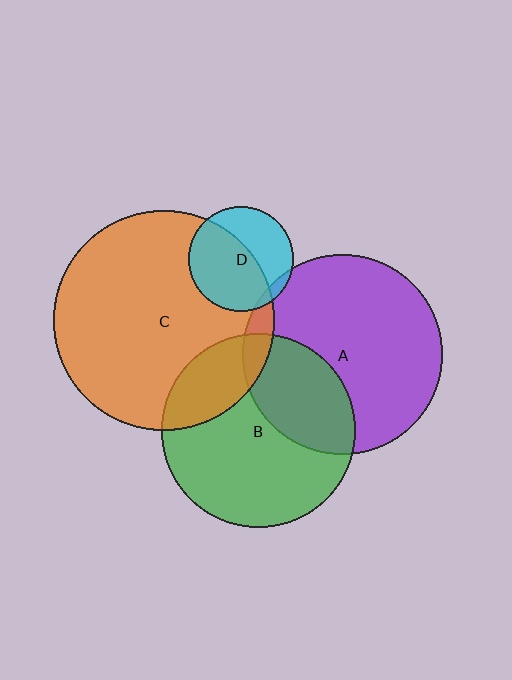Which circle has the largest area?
Circle C (orange).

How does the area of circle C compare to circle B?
Approximately 1.3 times.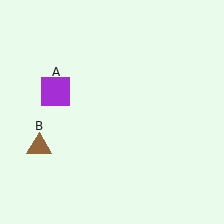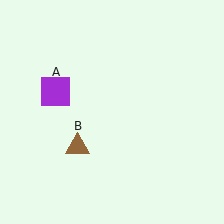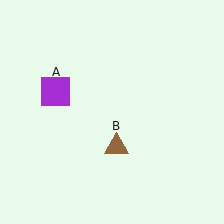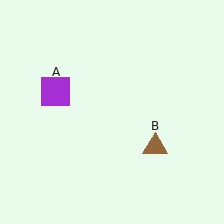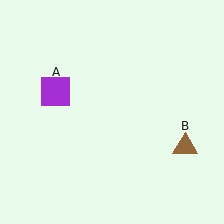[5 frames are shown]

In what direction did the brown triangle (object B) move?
The brown triangle (object B) moved right.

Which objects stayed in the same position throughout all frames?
Purple square (object A) remained stationary.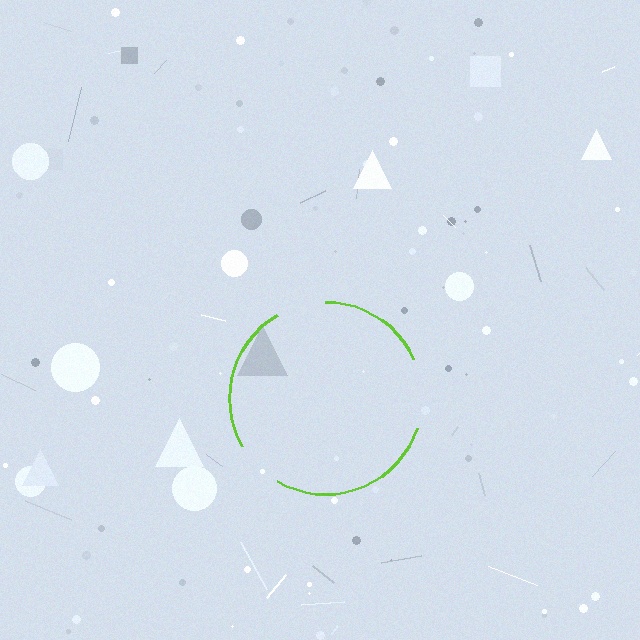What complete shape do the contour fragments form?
The contour fragments form a circle.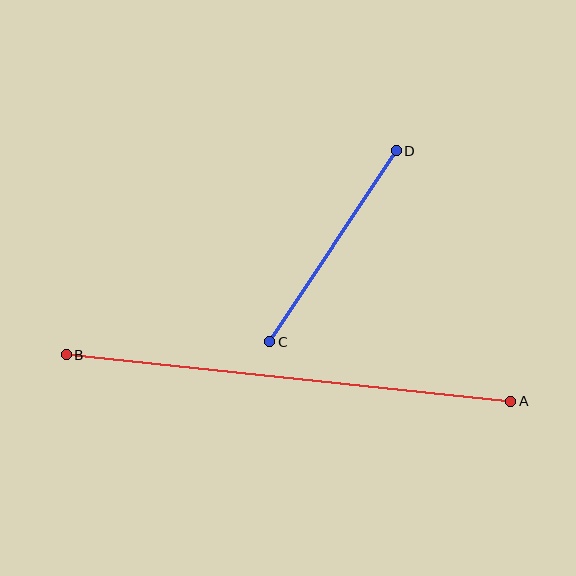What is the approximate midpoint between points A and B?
The midpoint is at approximately (288, 378) pixels.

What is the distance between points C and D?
The distance is approximately 229 pixels.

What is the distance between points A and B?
The distance is approximately 447 pixels.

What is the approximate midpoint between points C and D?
The midpoint is at approximately (333, 246) pixels.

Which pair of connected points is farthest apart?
Points A and B are farthest apart.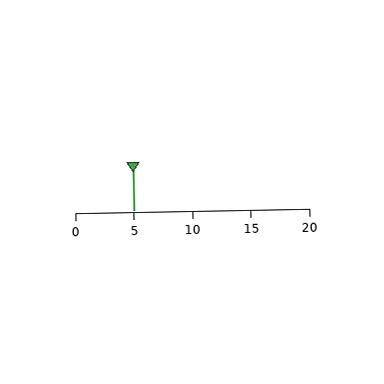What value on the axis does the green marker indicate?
The marker indicates approximately 5.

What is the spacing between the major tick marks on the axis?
The major ticks are spaced 5 apart.